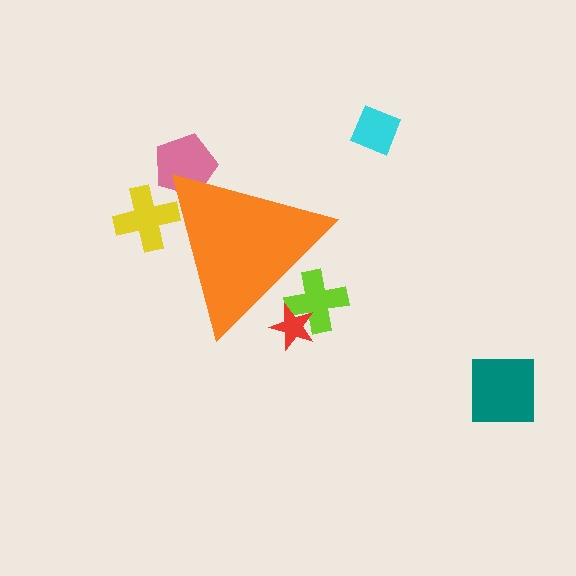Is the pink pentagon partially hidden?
Yes, the pink pentagon is partially hidden behind the orange triangle.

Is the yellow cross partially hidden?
Yes, the yellow cross is partially hidden behind the orange triangle.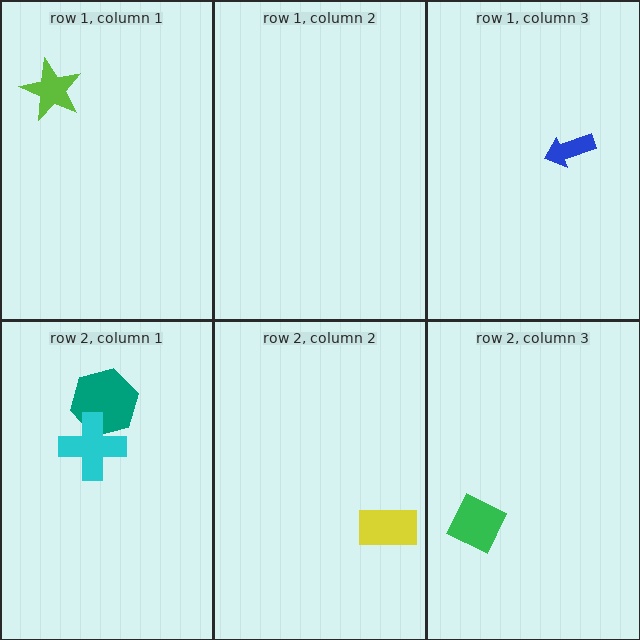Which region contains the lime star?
The row 1, column 1 region.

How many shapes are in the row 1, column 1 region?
1.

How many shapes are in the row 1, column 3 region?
1.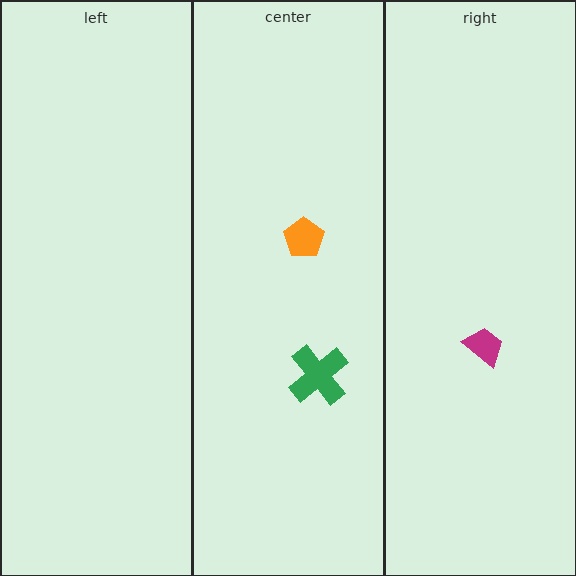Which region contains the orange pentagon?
The center region.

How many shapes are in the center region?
2.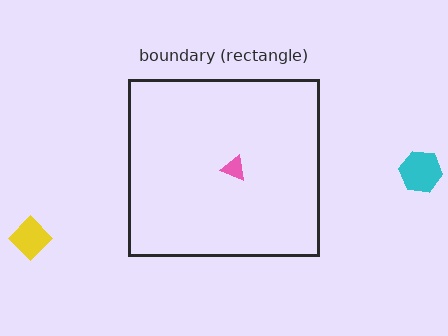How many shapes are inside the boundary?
1 inside, 2 outside.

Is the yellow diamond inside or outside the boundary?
Outside.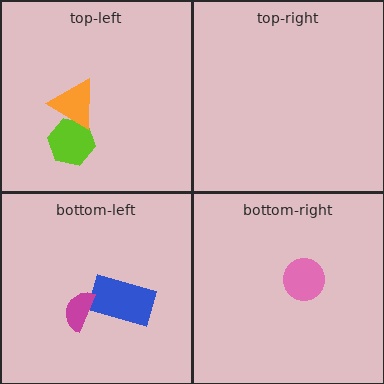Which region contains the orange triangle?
The top-left region.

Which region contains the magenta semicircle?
The bottom-left region.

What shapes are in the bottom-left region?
The blue rectangle, the magenta semicircle.